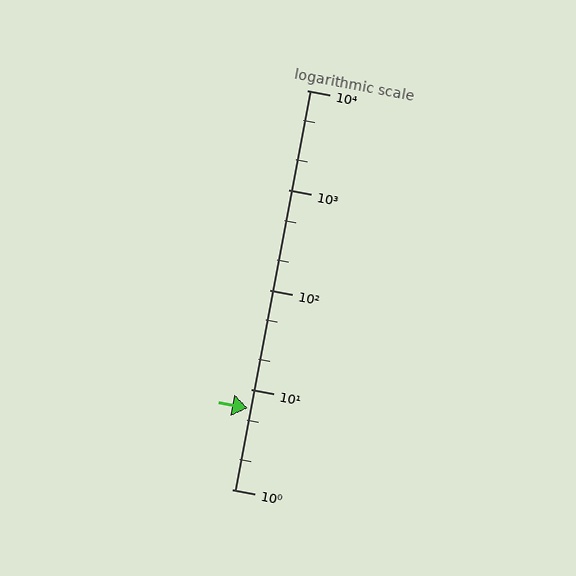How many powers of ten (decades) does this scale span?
The scale spans 4 decades, from 1 to 10000.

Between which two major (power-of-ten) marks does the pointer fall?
The pointer is between 1 and 10.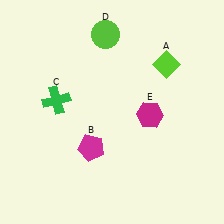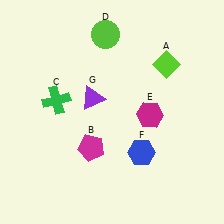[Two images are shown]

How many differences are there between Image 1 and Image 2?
There are 2 differences between the two images.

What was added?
A blue hexagon (F), a purple triangle (G) were added in Image 2.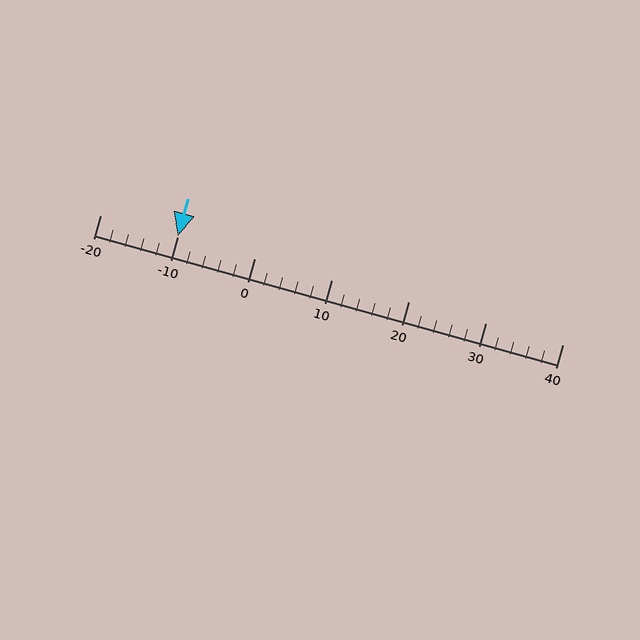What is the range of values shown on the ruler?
The ruler shows values from -20 to 40.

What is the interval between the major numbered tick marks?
The major tick marks are spaced 10 units apart.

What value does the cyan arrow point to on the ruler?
The cyan arrow points to approximately -10.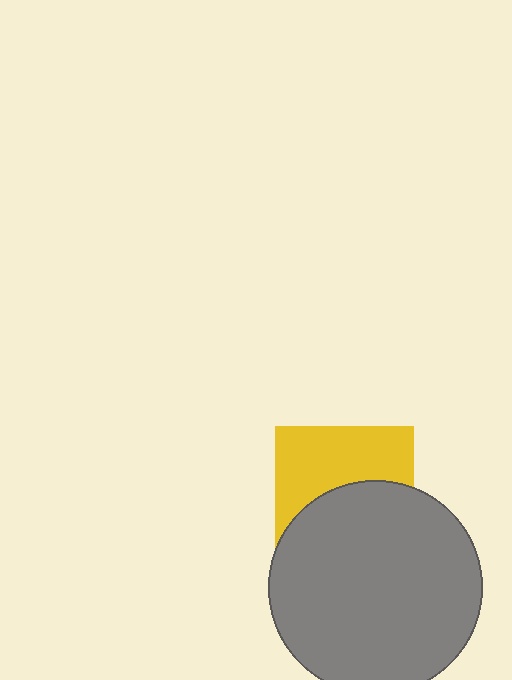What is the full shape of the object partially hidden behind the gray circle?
The partially hidden object is a yellow square.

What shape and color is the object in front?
The object in front is a gray circle.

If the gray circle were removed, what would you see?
You would see the complete yellow square.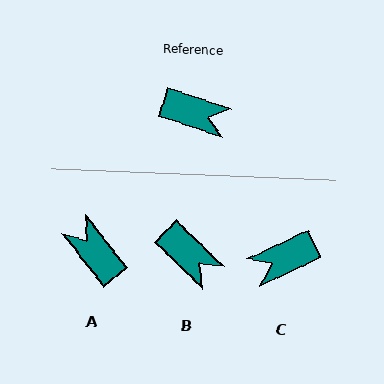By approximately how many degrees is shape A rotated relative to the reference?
Approximately 147 degrees counter-clockwise.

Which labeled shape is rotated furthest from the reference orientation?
A, about 147 degrees away.